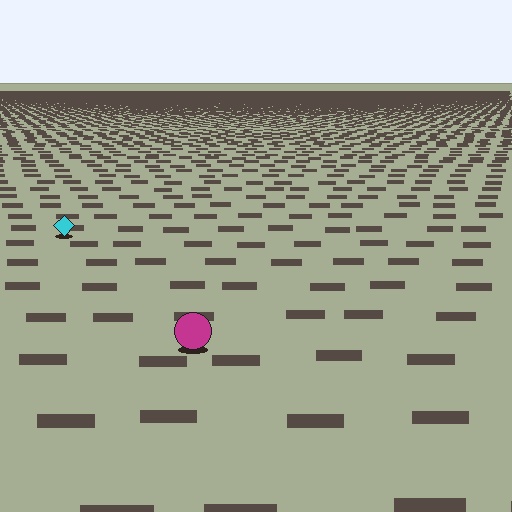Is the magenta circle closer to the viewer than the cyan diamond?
Yes. The magenta circle is closer — you can tell from the texture gradient: the ground texture is coarser near it.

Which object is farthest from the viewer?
The cyan diamond is farthest from the viewer. It appears smaller and the ground texture around it is denser.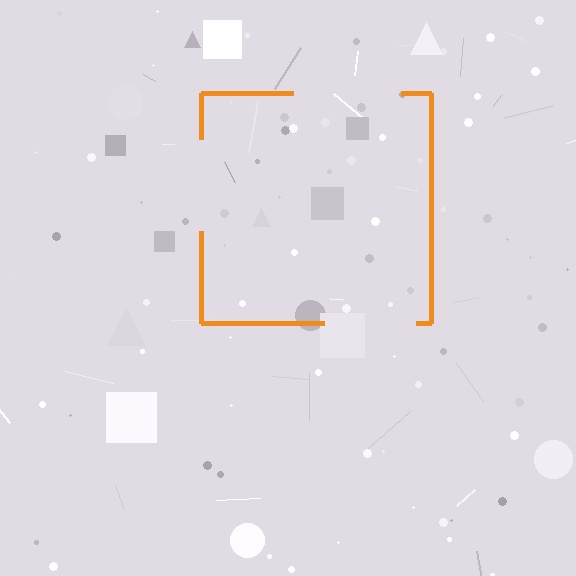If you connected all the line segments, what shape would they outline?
They would outline a square.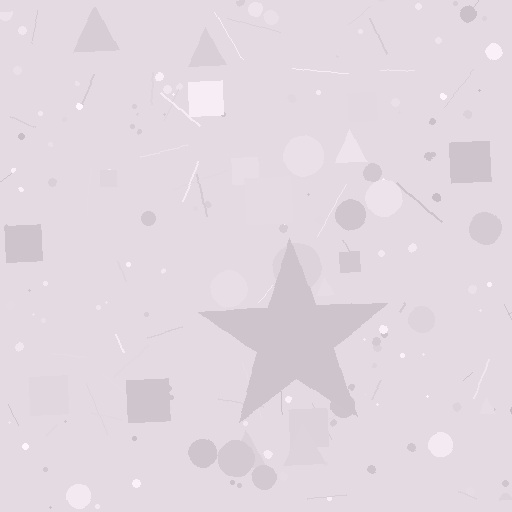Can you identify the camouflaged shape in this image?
The camouflaged shape is a star.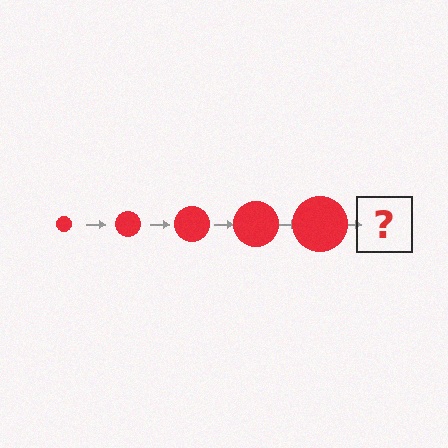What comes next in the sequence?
The next element should be a red circle, larger than the previous one.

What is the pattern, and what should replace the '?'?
The pattern is that the circle gets progressively larger each step. The '?' should be a red circle, larger than the previous one.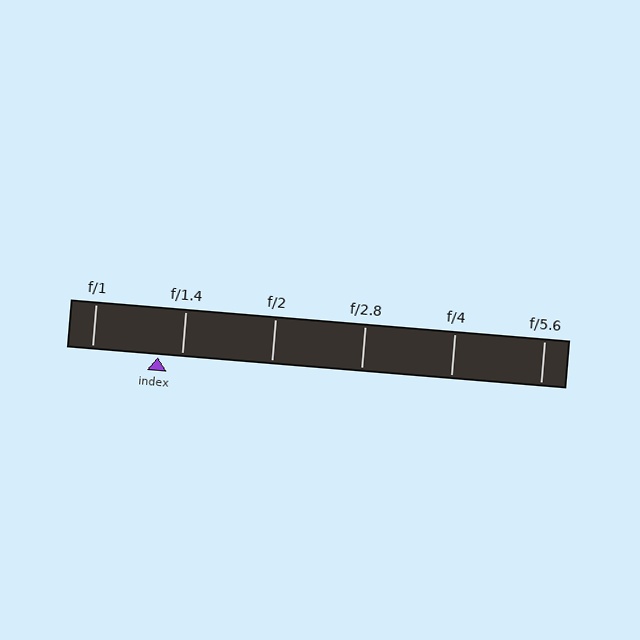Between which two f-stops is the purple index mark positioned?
The index mark is between f/1 and f/1.4.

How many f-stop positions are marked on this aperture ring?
There are 6 f-stop positions marked.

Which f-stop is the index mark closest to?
The index mark is closest to f/1.4.